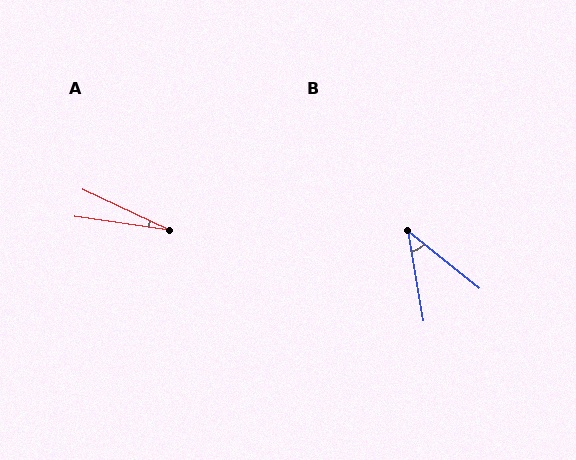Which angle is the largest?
B, at approximately 42 degrees.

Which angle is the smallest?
A, at approximately 17 degrees.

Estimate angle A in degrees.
Approximately 17 degrees.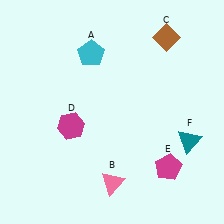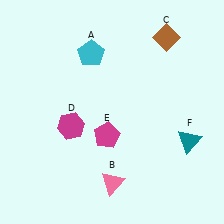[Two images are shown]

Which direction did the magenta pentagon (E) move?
The magenta pentagon (E) moved left.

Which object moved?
The magenta pentagon (E) moved left.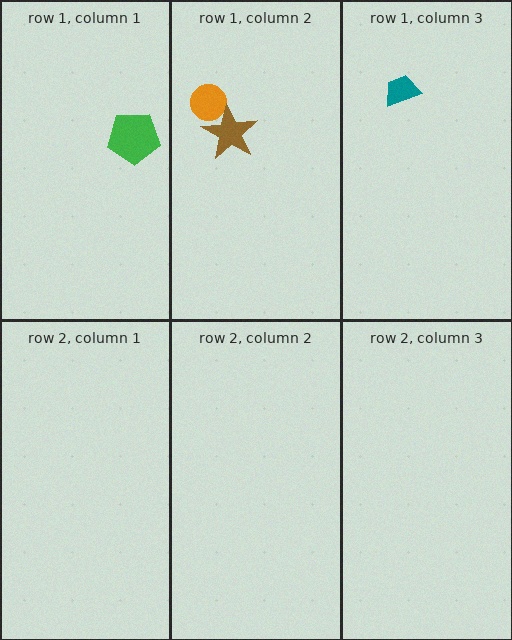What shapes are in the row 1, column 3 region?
The teal trapezoid.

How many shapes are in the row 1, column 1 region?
1.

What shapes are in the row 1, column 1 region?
The green pentagon.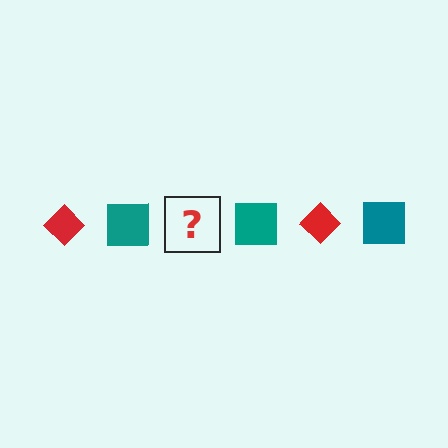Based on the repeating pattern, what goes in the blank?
The blank should be a red diamond.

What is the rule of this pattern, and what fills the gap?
The rule is that the pattern alternates between red diamond and teal square. The gap should be filled with a red diamond.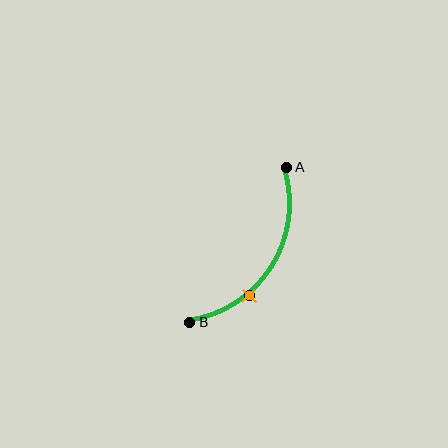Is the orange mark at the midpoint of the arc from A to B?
No. The orange mark lies on the arc but is closer to endpoint B. The arc midpoint would be at the point on the curve equidistant along the arc from both A and B.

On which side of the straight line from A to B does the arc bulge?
The arc bulges to the right of the straight line connecting A and B.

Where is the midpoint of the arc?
The arc midpoint is the point on the curve farthest from the straight line joining A and B. It sits to the right of that line.